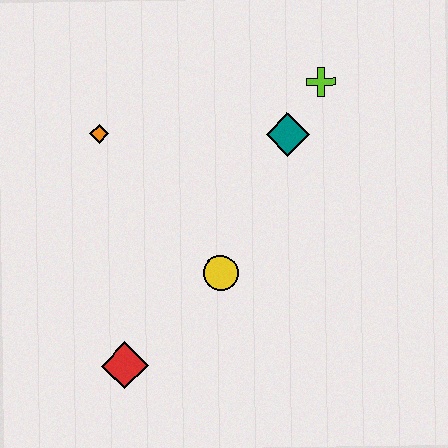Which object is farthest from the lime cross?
The red diamond is farthest from the lime cross.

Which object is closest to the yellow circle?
The red diamond is closest to the yellow circle.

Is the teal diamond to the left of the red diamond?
No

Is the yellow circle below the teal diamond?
Yes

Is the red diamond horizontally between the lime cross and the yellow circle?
No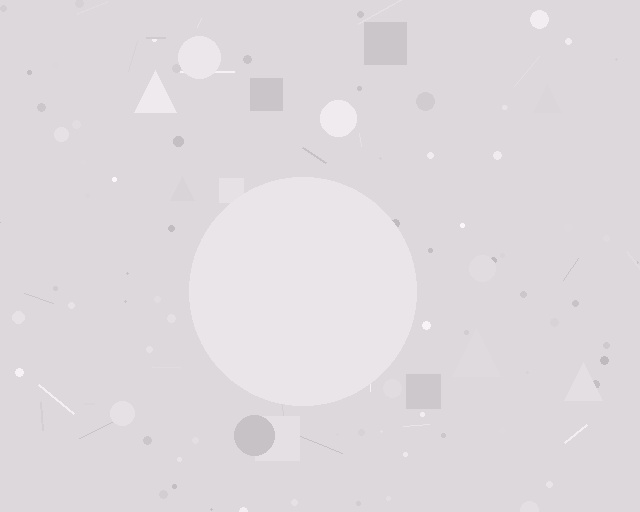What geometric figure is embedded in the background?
A circle is embedded in the background.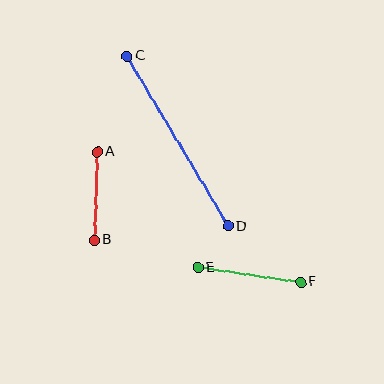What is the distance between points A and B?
The distance is approximately 88 pixels.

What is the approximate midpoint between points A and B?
The midpoint is at approximately (96, 196) pixels.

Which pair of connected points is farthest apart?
Points C and D are farthest apart.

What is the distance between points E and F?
The distance is approximately 104 pixels.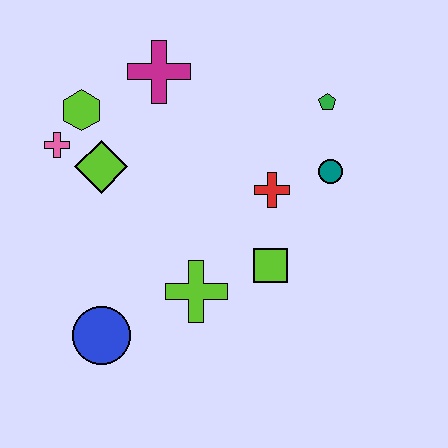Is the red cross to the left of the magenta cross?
No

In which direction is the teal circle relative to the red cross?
The teal circle is to the right of the red cross.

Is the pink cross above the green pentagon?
No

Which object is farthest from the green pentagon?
The blue circle is farthest from the green pentagon.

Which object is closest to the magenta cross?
The lime hexagon is closest to the magenta cross.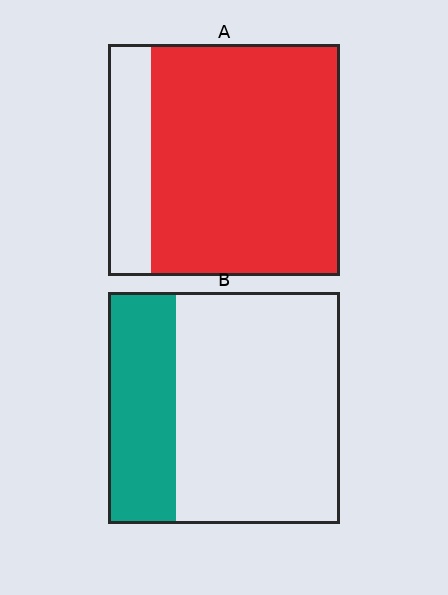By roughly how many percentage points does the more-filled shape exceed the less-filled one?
By roughly 50 percentage points (A over B).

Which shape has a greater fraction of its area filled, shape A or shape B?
Shape A.